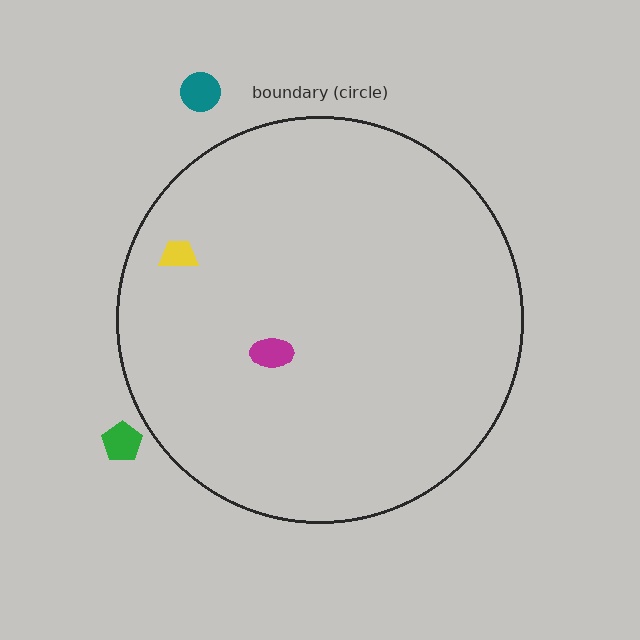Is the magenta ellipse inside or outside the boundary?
Inside.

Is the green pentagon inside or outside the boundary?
Outside.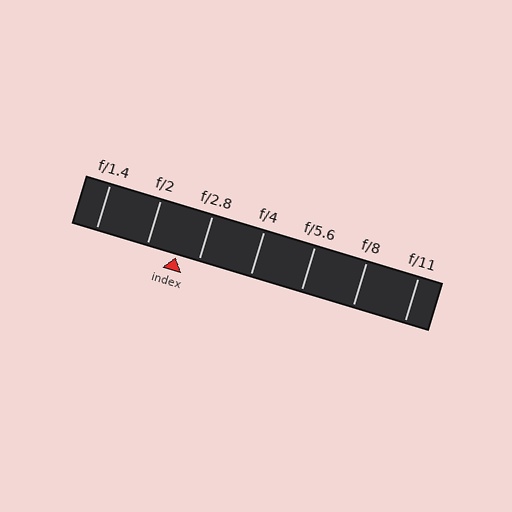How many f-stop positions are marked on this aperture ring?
There are 7 f-stop positions marked.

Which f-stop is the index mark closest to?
The index mark is closest to f/2.8.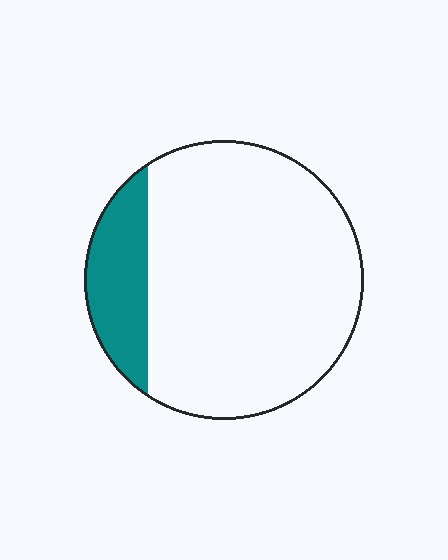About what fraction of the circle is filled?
About one sixth (1/6).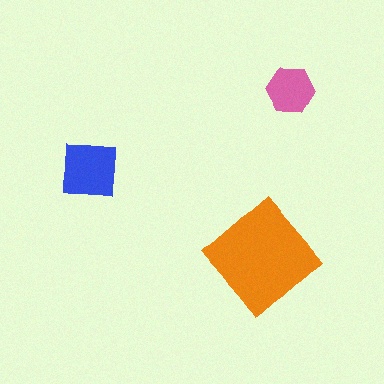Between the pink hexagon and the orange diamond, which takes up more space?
The orange diamond.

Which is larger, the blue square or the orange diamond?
The orange diamond.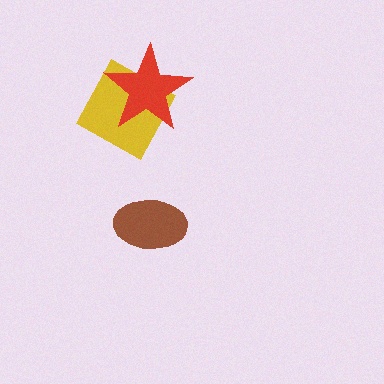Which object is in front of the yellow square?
The red star is in front of the yellow square.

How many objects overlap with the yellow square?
1 object overlaps with the yellow square.